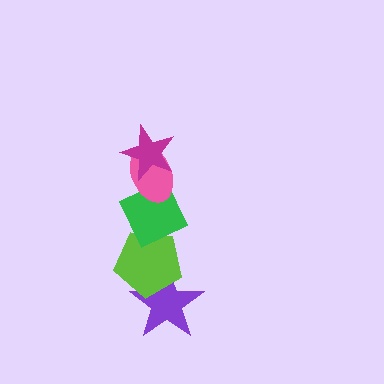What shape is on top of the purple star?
The lime pentagon is on top of the purple star.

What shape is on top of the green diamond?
The pink ellipse is on top of the green diamond.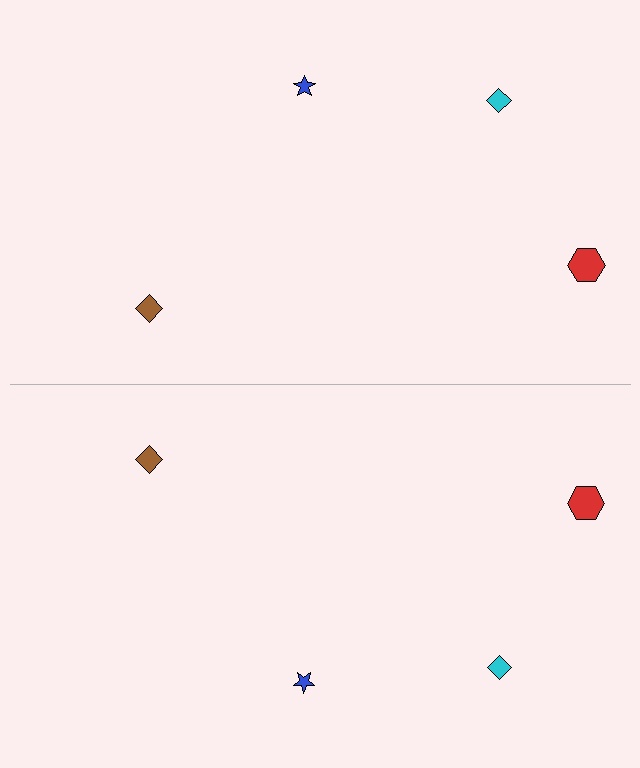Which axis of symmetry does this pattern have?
The pattern has a horizontal axis of symmetry running through the center of the image.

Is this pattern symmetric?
Yes, this pattern has bilateral (reflection) symmetry.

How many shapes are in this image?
There are 8 shapes in this image.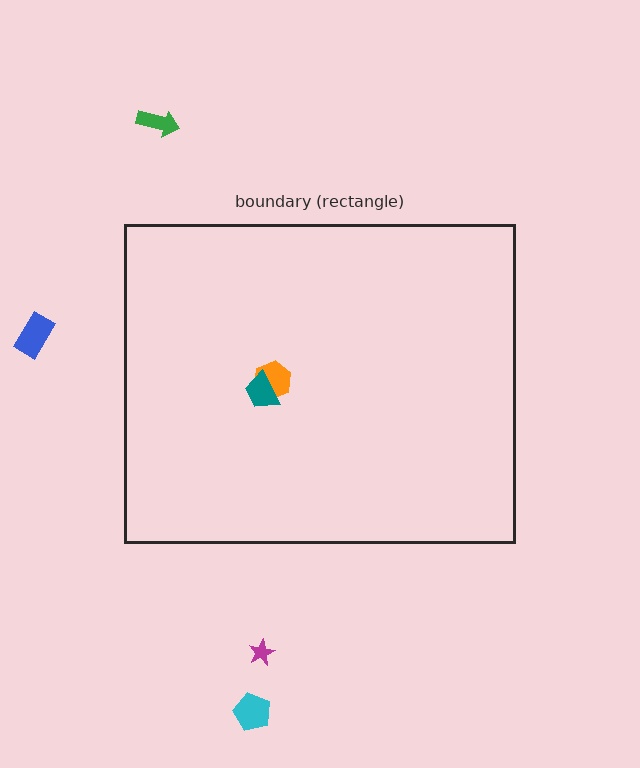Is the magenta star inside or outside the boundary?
Outside.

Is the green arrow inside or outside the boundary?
Outside.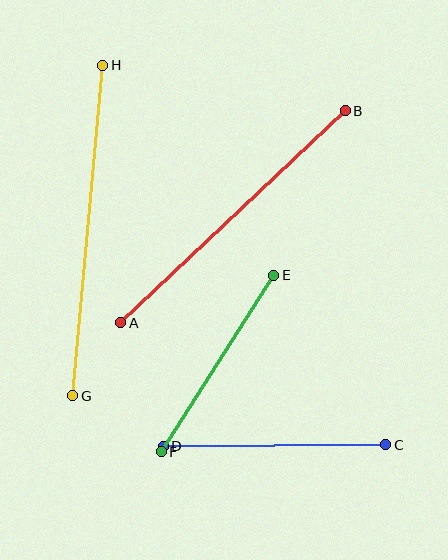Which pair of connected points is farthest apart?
Points G and H are farthest apart.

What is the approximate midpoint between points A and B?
The midpoint is at approximately (233, 217) pixels.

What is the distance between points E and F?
The distance is approximately 209 pixels.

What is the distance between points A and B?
The distance is approximately 309 pixels.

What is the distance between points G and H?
The distance is approximately 332 pixels.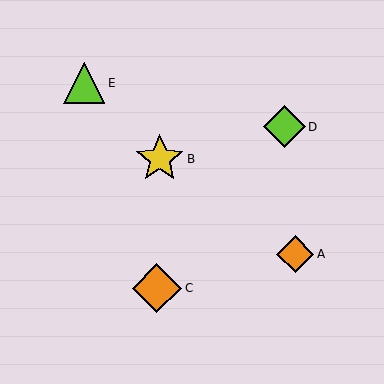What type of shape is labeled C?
Shape C is an orange diamond.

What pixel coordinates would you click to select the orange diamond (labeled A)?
Click at (295, 254) to select the orange diamond A.